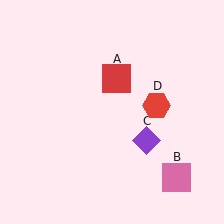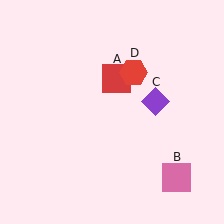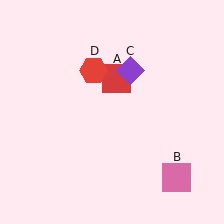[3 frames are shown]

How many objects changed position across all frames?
2 objects changed position: purple diamond (object C), red hexagon (object D).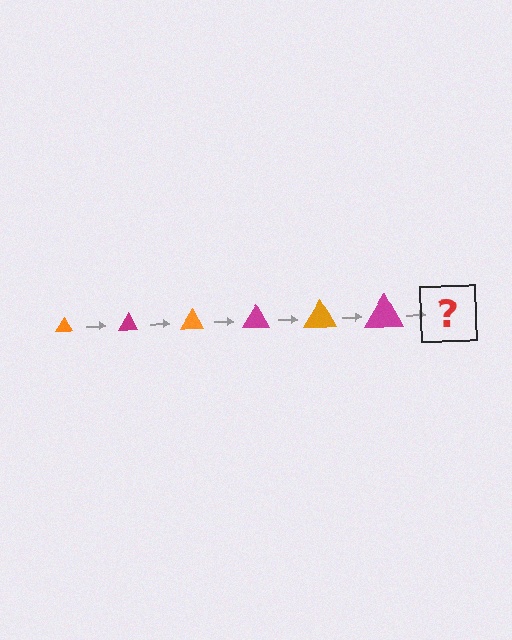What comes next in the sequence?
The next element should be an orange triangle, larger than the previous one.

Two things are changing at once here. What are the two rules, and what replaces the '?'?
The two rules are that the triangle grows larger each step and the color cycles through orange and magenta. The '?' should be an orange triangle, larger than the previous one.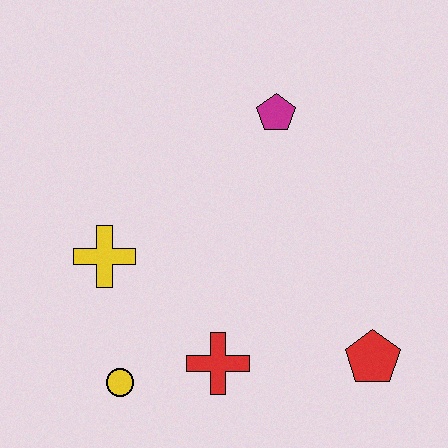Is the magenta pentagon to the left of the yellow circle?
No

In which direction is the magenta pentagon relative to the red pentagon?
The magenta pentagon is above the red pentagon.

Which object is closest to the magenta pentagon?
The yellow cross is closest to the magenta pentagon.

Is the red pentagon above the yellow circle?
Yes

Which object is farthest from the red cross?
The magenta pentagon is farthest from the red cross.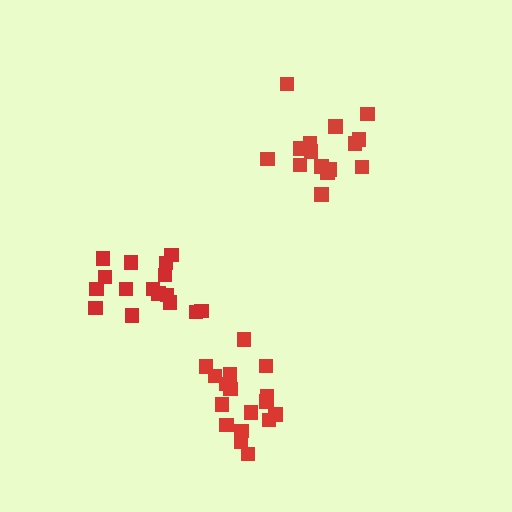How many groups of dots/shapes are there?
There are 3 groups.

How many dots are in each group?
Group 1: 16 dots, Group 2: 15 dots, Group 3: 17 dots (48 total).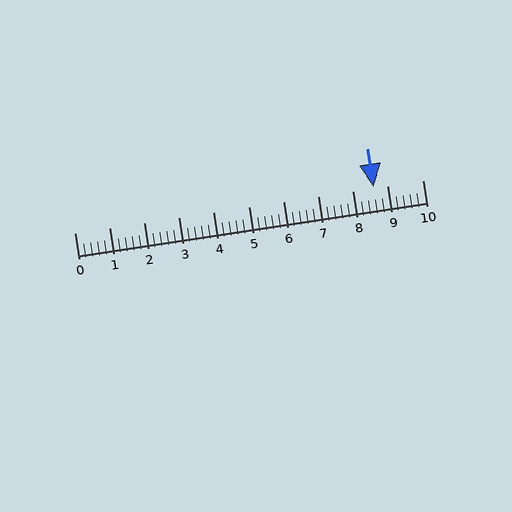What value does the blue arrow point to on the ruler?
The blue arrow points to approximately 8.6.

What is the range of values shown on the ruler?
The ruler shows values from 0 to 10.